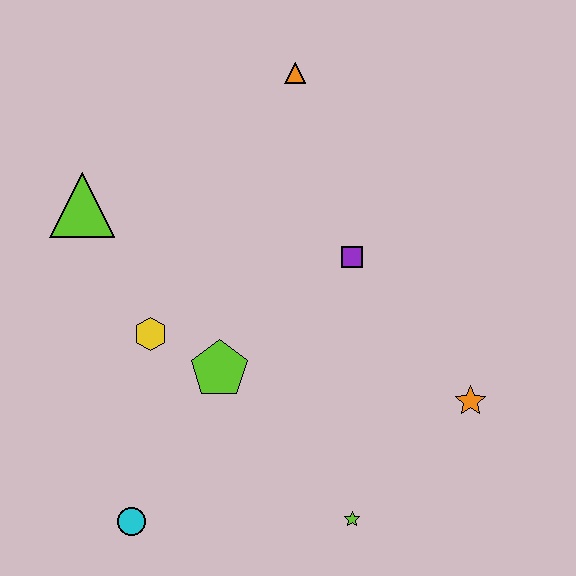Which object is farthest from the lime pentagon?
The orange triangle is farthest from the lime pentagon.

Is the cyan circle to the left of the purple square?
Yes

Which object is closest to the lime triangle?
The yellow hexagon is closest to the lime triangle.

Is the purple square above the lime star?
Yes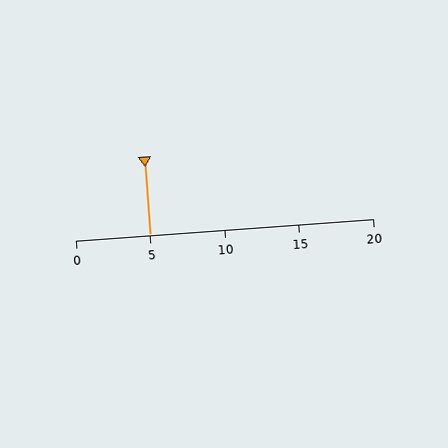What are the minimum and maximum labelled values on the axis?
The axis runs from 0 to 20.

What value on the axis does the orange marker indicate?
The marker indicates approximately 5.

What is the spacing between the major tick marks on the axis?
The major ticks are spaced 5 apart.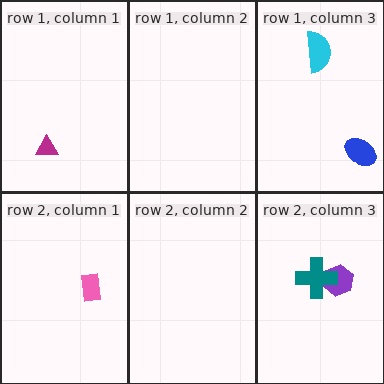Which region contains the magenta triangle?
The row 1, column 1 region.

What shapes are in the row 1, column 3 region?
The cyan semicircle, the blue ellipse.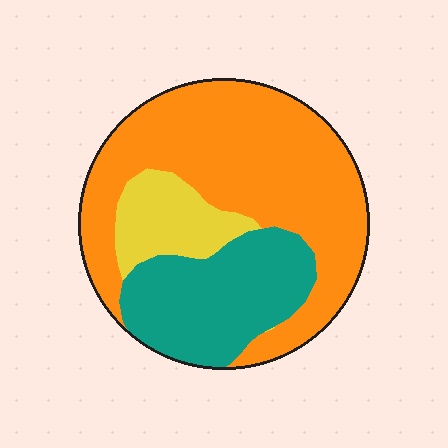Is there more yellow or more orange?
Orange.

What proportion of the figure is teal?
Teal takes up between a quarter and a half of the figure.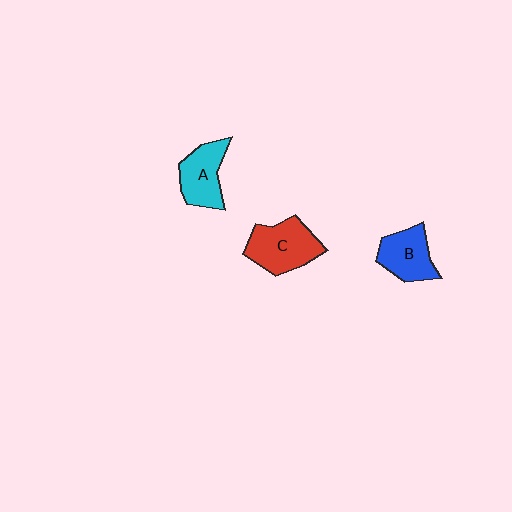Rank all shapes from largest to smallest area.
From largest to smallest: C (red), A (cyan), B (blue).